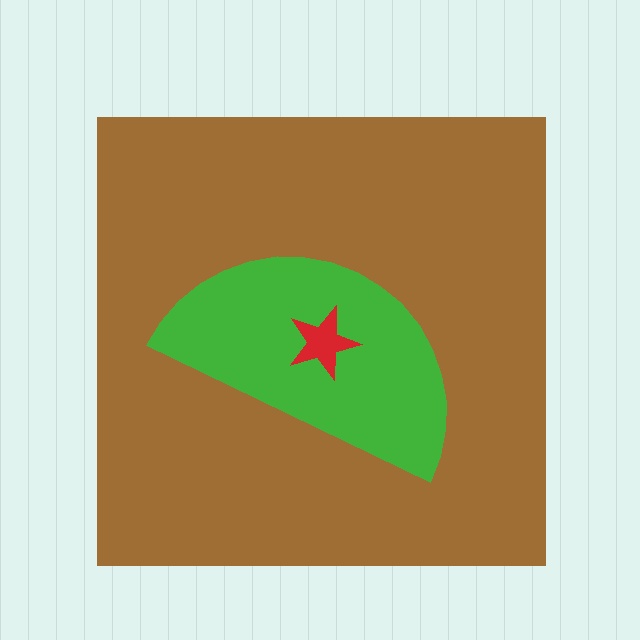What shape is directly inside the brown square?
The green semicircle.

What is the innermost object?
The red star.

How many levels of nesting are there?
3.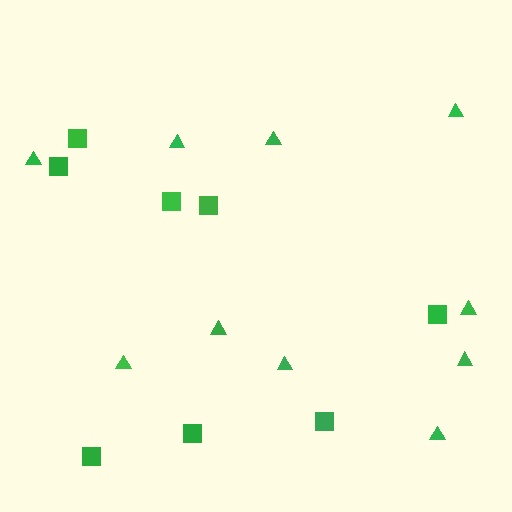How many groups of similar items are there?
There are 2 groups: one group of squares (8) and one group of triangles (10).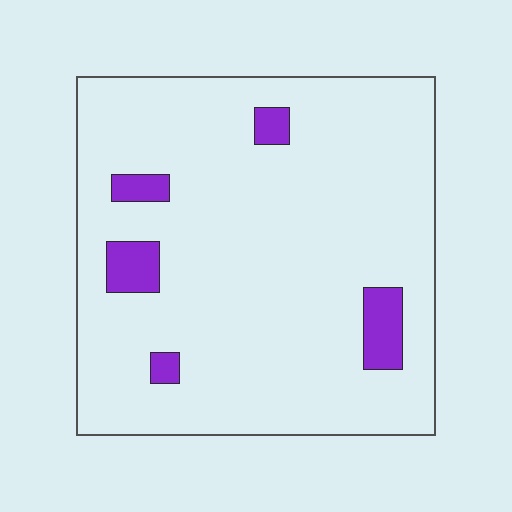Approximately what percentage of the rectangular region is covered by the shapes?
Approximately 10%.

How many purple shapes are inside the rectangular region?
5.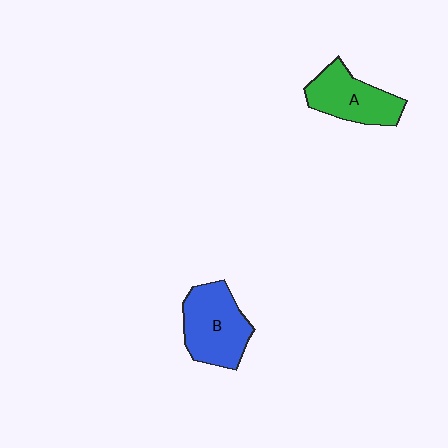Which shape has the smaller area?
Shape A (green).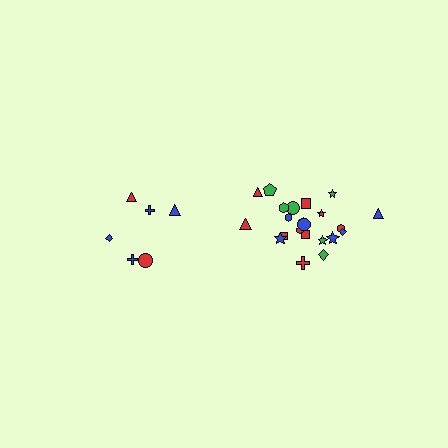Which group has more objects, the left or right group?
The right group.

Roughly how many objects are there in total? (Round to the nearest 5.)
Roughly 30 objects in total.